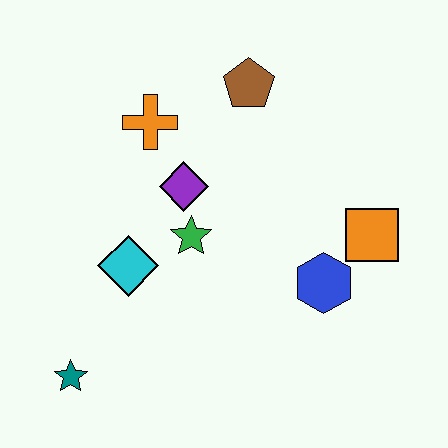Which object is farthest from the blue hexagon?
The teal star is farthest from the blue hexagon.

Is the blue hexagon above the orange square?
No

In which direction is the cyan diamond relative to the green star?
The cyan diamond is to the left of the green star.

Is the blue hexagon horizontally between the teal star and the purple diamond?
No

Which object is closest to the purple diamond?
The green star is closest to the purple diamond.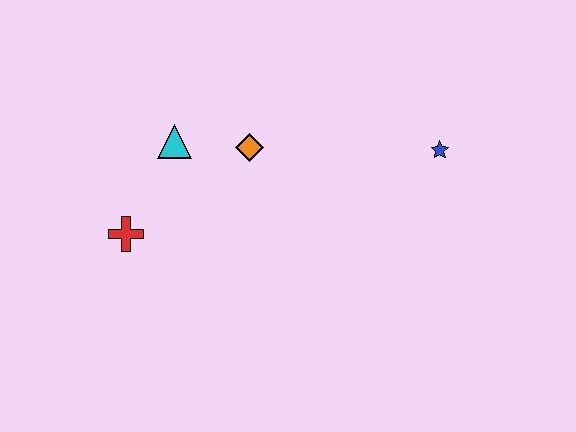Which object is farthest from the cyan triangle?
The blue star is farthest from the cyan triangle.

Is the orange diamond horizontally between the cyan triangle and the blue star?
Yes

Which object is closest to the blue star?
The orange diamond is closest to the blue star.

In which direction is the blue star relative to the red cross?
The blue star is to the right of the red cross.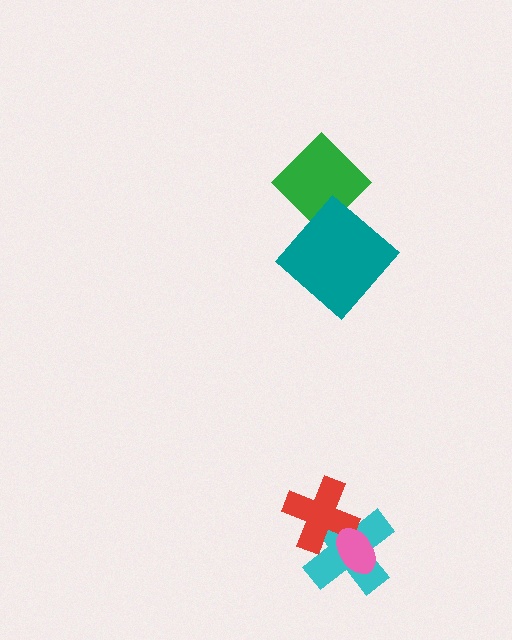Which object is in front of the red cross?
The pink ellipse is in front of the red cross.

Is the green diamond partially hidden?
Yes, it is partially covered by another shape.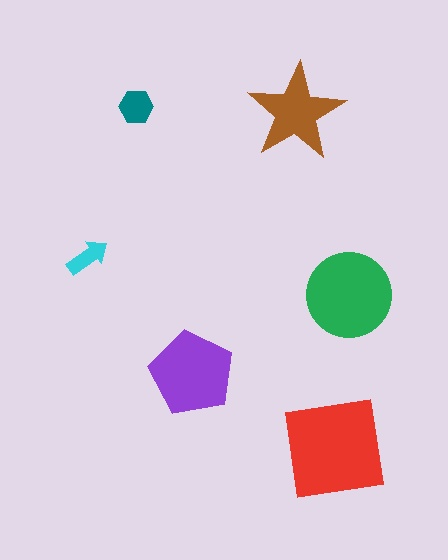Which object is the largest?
The red square.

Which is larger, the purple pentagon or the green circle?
The green circle.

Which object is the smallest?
The cyan arrow.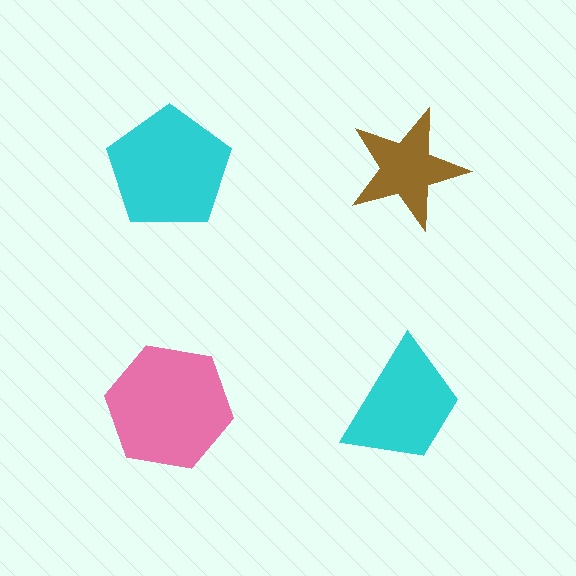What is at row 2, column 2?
A cyan trapezoid.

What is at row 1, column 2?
A brown star.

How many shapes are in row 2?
2 shapes.